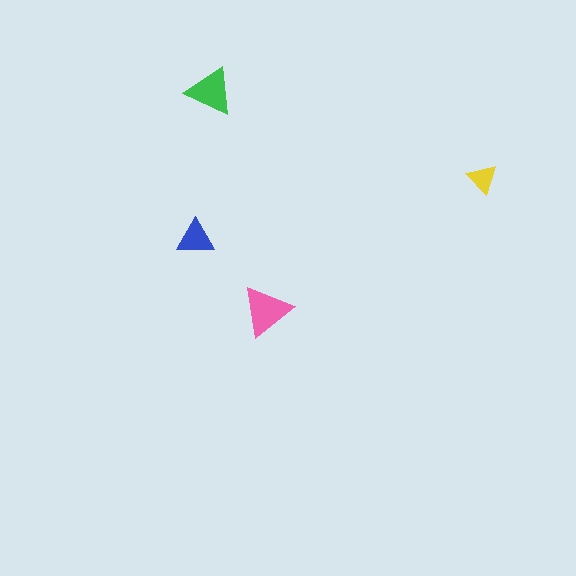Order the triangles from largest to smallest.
the pink one, the green one, the blue one, the yellow one.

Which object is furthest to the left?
The blue triangle is leftmost.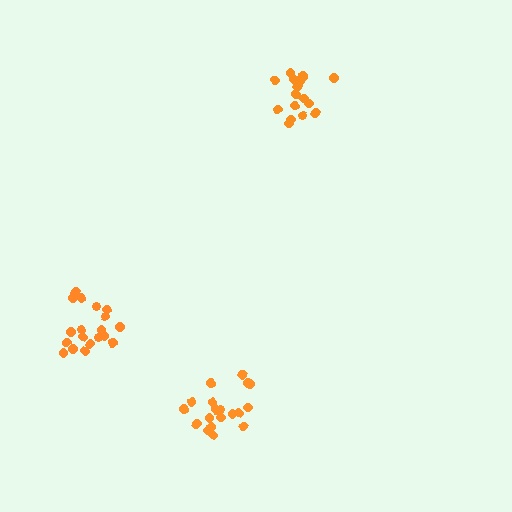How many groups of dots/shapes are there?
There are 3 groups.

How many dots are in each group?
Group 1: 17 dots, Group 2: 19 dots, Group 3: 19 dots (55 total).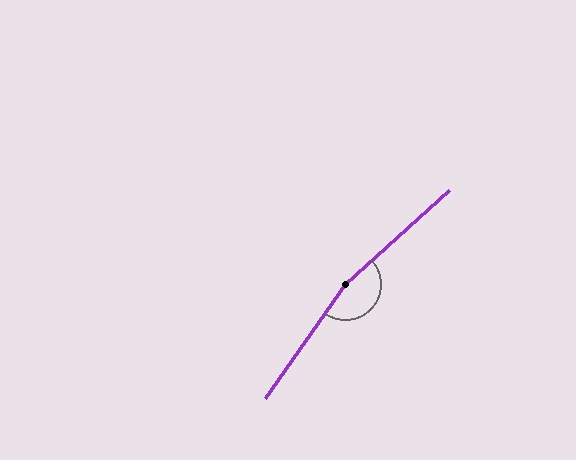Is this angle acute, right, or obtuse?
It is obtuse.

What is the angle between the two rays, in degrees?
Approximately 167 degrees.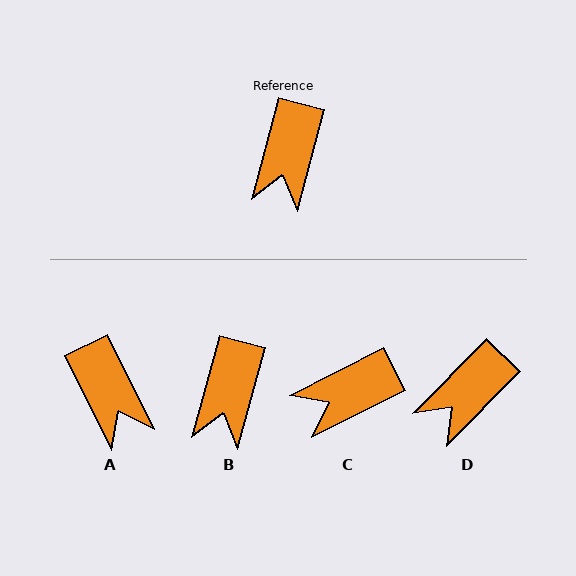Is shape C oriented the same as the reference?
No, it is off by about 48 degrees.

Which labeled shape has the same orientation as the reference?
B.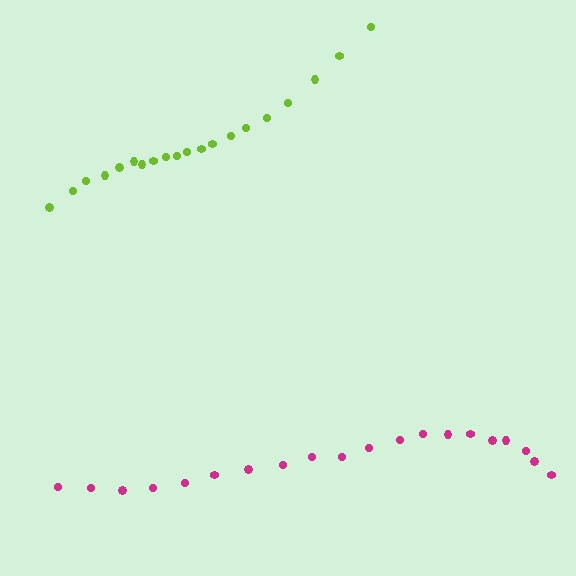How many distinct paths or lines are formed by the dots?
There are 2 distinct paths.